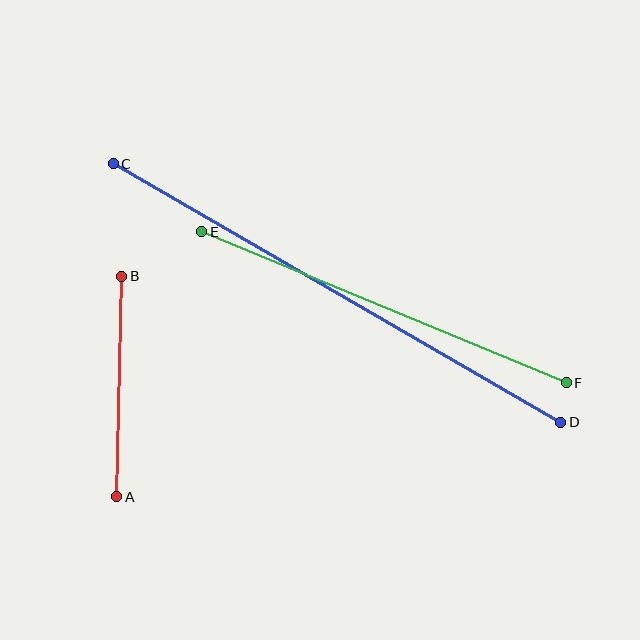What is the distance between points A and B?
The distance is approximately 220 pixels.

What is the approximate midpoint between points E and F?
The midpoint is at approximately (384, 307) pixels.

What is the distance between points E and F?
The distance is approximately 395 pixels.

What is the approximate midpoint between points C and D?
The midpoint is at approximately (337, 293) pixels.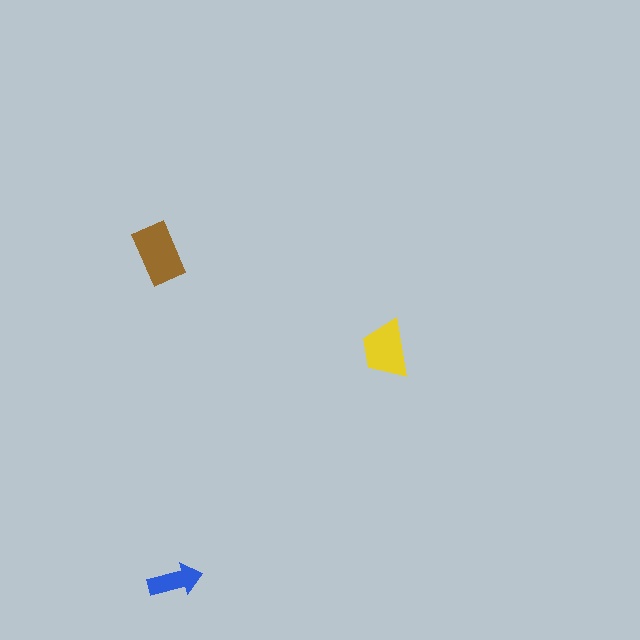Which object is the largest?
The brown rectangle.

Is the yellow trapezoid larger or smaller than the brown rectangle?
Smaller.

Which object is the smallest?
The blue arrow.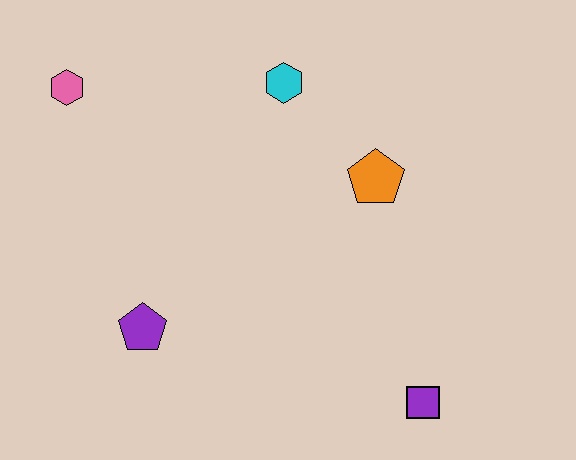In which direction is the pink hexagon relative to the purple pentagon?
The pink hexagon is above the purple pentagon.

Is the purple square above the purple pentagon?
No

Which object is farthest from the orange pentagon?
The pink hexagon is farthest from the orange pentagon.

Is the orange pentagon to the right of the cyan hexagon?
Yes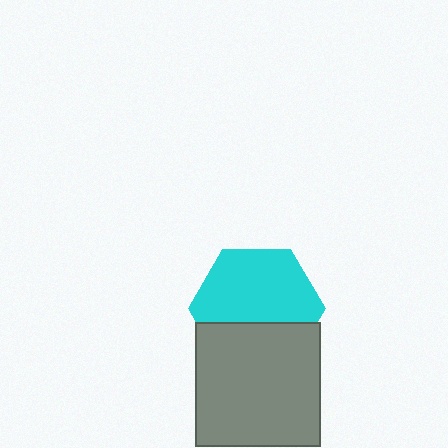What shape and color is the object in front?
The object in front is a gray square.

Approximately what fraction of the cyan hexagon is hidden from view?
Roughly 36% of the cyan hexagon is hidden behind the gray square.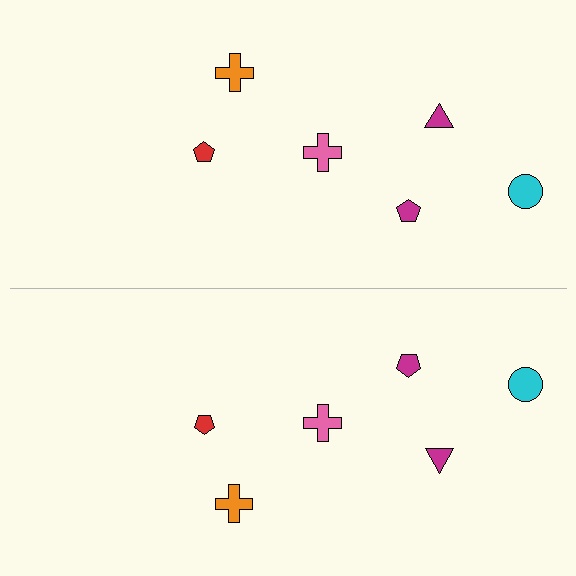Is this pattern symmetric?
Yes, this pattern has bilateral (reflection) symmetry.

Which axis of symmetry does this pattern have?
The pattern has a horizontal axis of symmetry running through the center of the image.